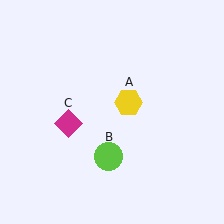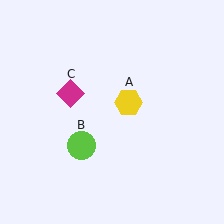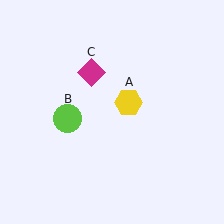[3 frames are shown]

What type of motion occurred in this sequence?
The lime circle (object B), magenta diamond (object C) rotated clockwise around the center of the scene.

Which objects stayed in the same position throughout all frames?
Yellow hexagon (object A) remained stationary.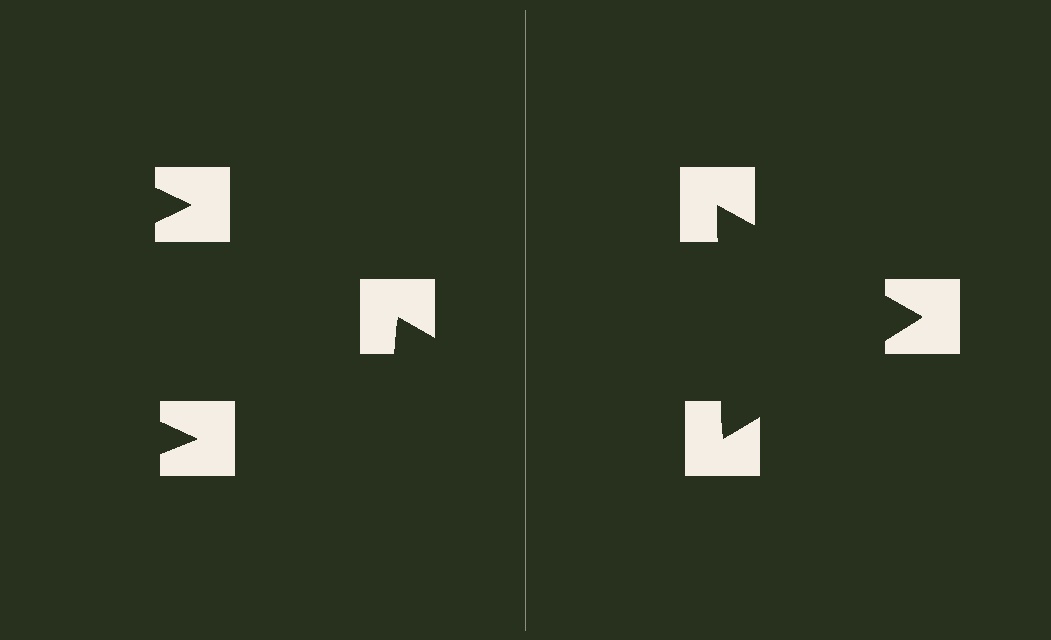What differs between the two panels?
The notched squares are positioned identically on both sides; only the wedge orientations differ. On the right they align to a triangle; on the left they are misaligned.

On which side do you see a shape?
An illusory triangle appears on the right side. On the left side the wedge cuts are rotated, so no coherent shape forms.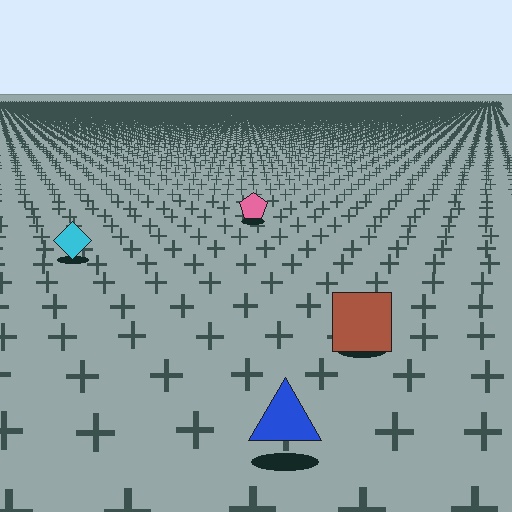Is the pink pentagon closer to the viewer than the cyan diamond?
No. The cyan diamond is closer — you can tell from the texture gradient: the ground texture is coarser near it.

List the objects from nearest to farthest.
From nearest to farthest: the blue triangle, the brown square, the cyan diamond, the pink pentagon.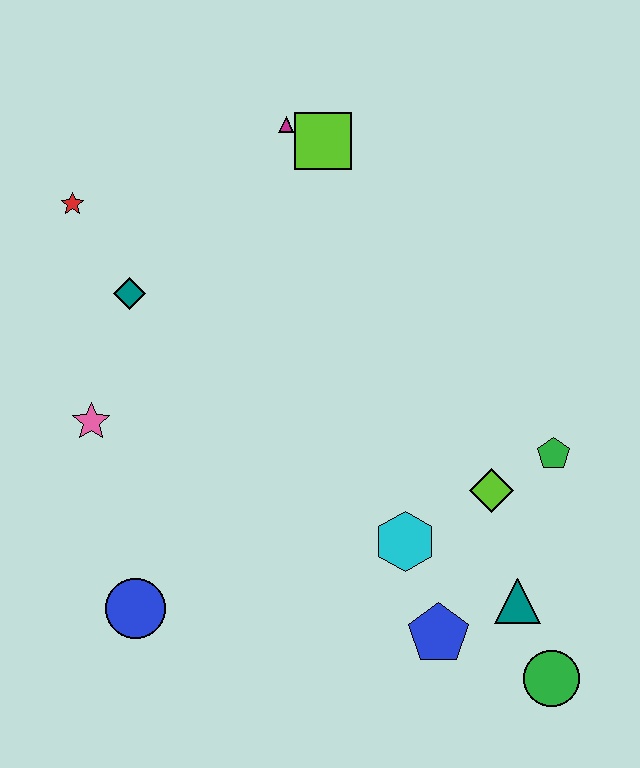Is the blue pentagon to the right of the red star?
Yes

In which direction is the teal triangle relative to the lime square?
The teal triangle is below the lime square.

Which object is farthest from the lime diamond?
The red star is farthest from the lime diamond.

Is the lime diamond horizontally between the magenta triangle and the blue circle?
No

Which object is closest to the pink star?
The teal diamond is closest to the pink star.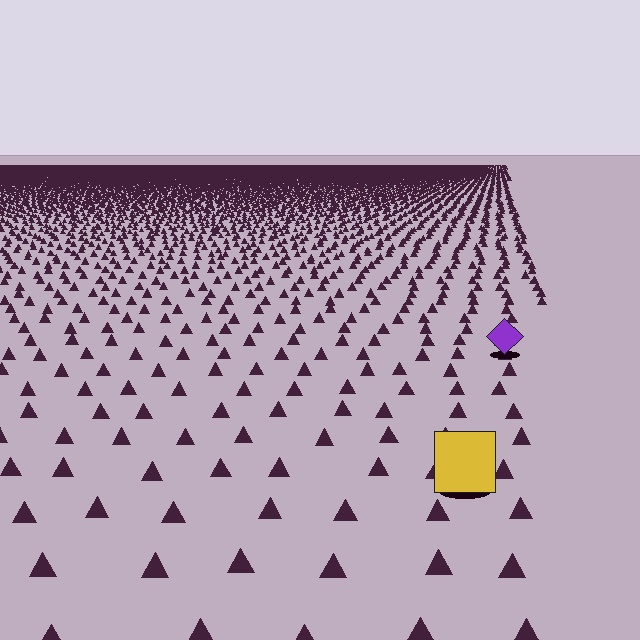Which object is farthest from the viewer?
The purple diamond is farthest from the viewer. It appears smaller and the ground texture around it is denser.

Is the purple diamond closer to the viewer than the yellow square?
No. The yellow square is closer — you can tell from the texture gradient: the ground texture is coarser near it.